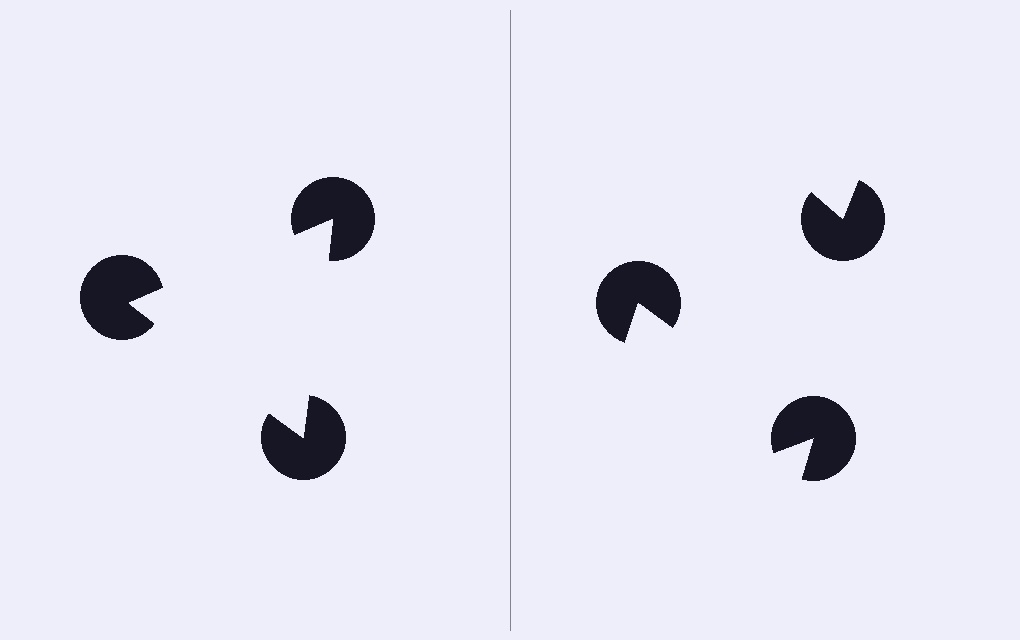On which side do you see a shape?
An illusory triangle appears on the left side. On the right side the wedge cuts are rotated, so no coherent shape forms.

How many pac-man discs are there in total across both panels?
6 — 3 on each side.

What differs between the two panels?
The pac-man discs are positioned identically on both sides; only the wedge orientations differ. On the left they align to a triangle; on the right they are misaligned.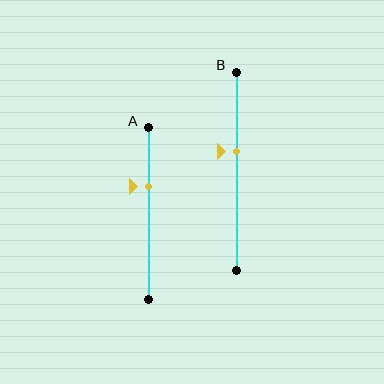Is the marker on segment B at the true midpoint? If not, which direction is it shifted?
No, the marker on segment B is shifted upward by about 10% of the segment length.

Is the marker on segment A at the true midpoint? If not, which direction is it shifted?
No, the marker on segment A is shifted upward by about 16% of the segment length.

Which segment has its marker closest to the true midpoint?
Segment B has its marker closest to the true midpoint.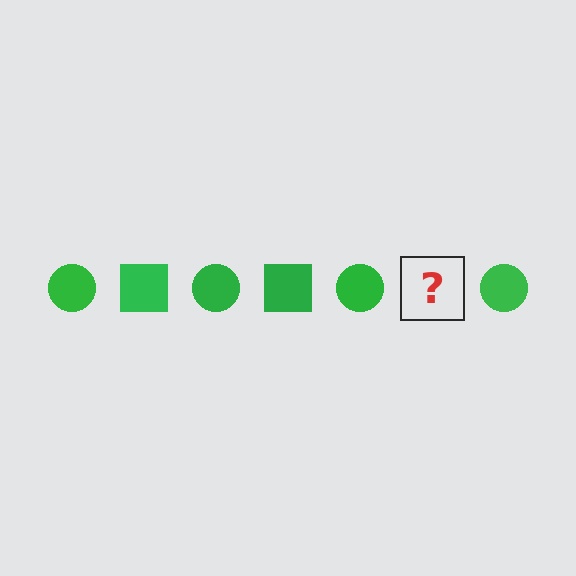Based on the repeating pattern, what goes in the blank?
The blank should be a green square.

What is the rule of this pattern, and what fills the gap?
The rule is that the pattern cycles through circle, square shapes in green. The gap should be filled with a green square.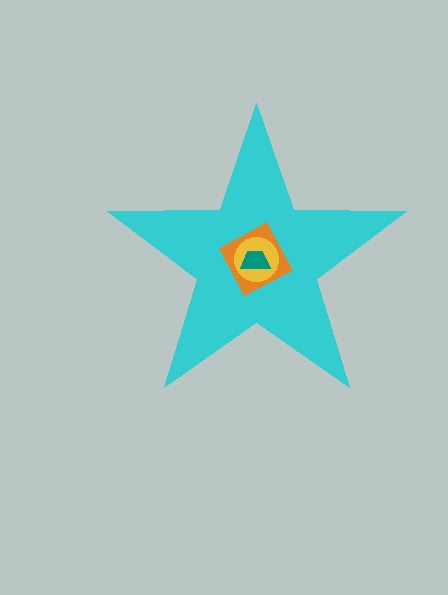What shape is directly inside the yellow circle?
The teal trapezoid.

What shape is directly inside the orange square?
The yellow circle.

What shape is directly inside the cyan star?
The orange square.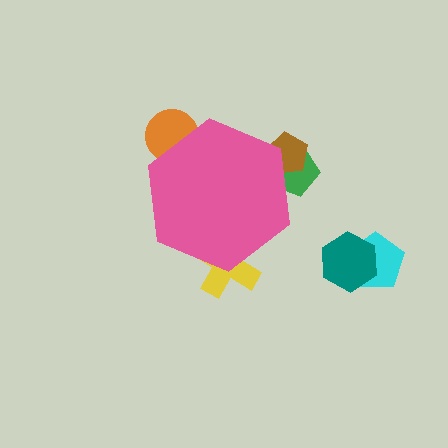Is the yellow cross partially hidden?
Yes, the yellow cross is partially hidden behind the pink hexagon.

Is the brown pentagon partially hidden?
Yes, the brown pentagon is partially hidden behind the pink hexagon.